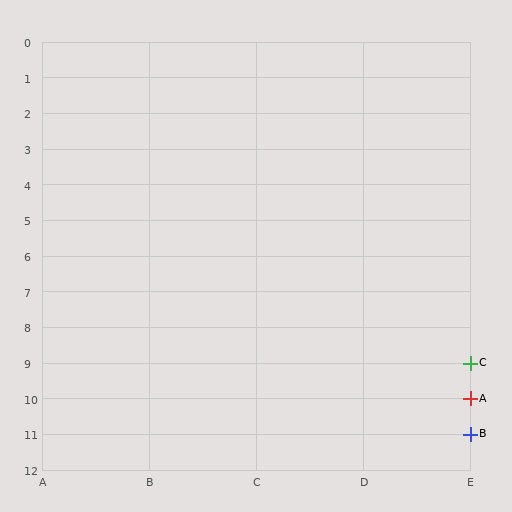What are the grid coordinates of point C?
Point C is at grid coordinates (E, 9).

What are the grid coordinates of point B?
Point B is at grid coordinates (E, 11).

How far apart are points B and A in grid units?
Points B and A are 1 row apart.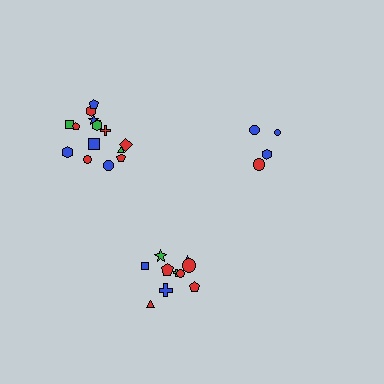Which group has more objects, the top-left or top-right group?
The top-left group.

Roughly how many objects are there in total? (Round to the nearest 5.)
Roughly 30 objects in total.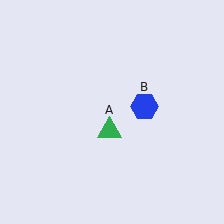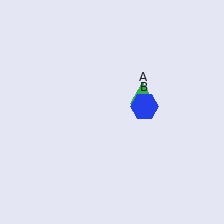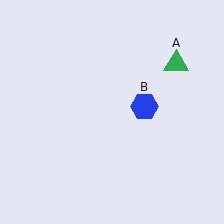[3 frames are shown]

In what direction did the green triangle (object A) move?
The green triangle (object A) moved up and to the right.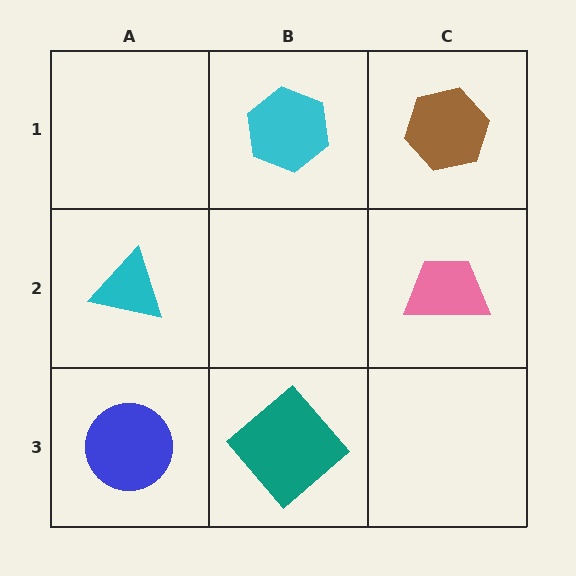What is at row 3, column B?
A teal diamond.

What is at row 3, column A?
A blue circle.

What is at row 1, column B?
A cyan hexagon.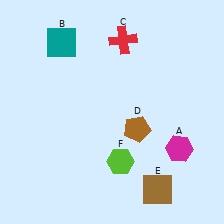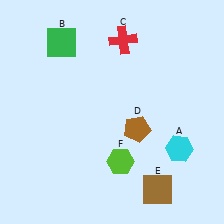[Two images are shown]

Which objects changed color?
A changed from magenta to cyan. B changed from teal to green.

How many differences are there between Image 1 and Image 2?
There are 2 differences between the two images.